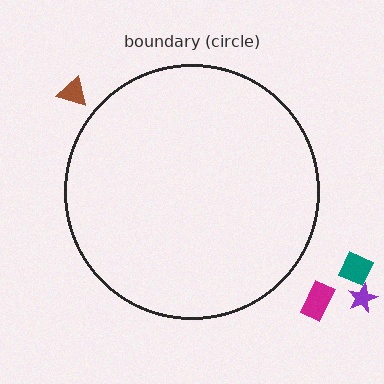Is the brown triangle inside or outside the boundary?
Outside.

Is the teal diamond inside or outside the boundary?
Outside.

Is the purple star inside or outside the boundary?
Outside.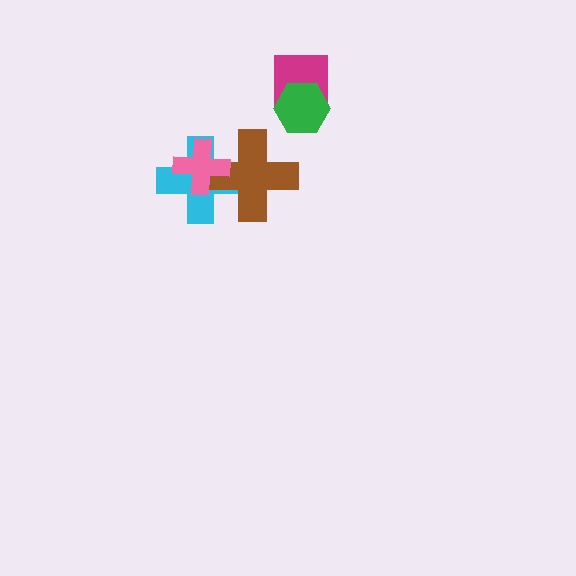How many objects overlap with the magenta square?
1 object overlaps with the magenta square.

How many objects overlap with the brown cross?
2 objects overlap with the brown cross.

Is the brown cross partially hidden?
Yes, it is partially covered by another shape.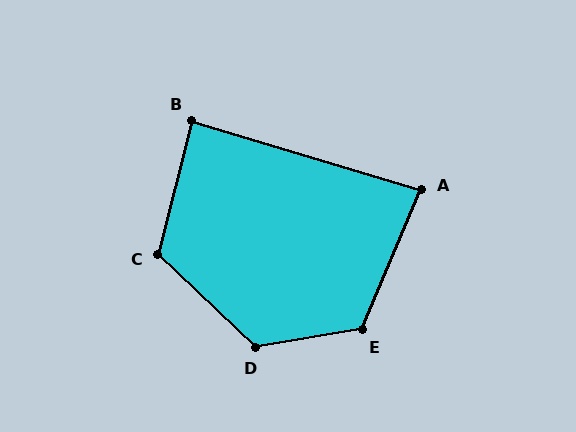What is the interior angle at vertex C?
Approximately 120 degrees (obtuse).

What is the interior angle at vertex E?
Approximately 123 degrees (obtuse).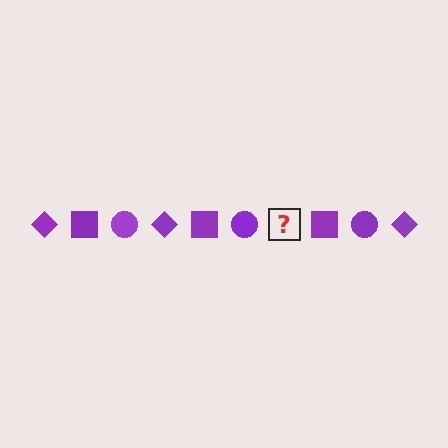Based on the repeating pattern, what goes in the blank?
The blank should be a purple diamond.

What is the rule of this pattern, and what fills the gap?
The rule is that the pattern cycles through diamond, square, circle shapes in purple. The gap should be filled with a purple diamond.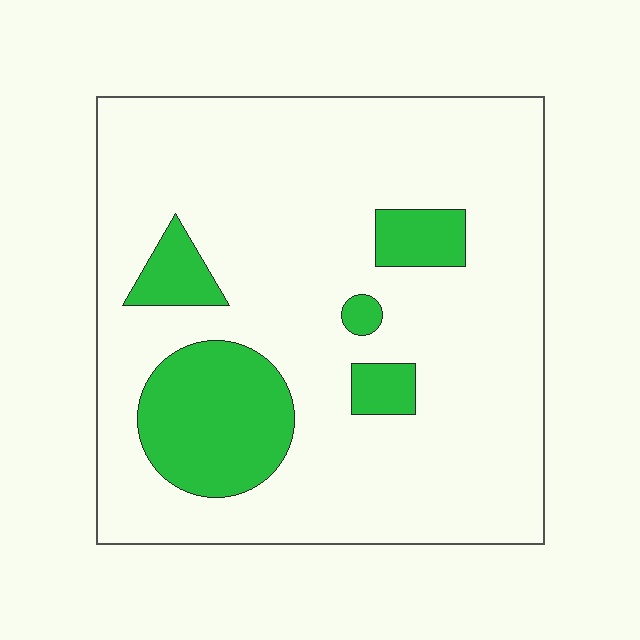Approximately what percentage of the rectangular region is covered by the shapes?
Approximately 15%.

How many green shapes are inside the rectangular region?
5.